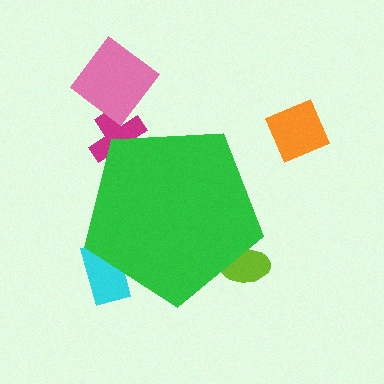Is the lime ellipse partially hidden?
Yes, the lime ellipse is partially hidden behind the green pentagon.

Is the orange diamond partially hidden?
No, the orange diamond is fully visible.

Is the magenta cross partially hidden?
Yes, the magenta cross is partially hidden behind the green pentagon.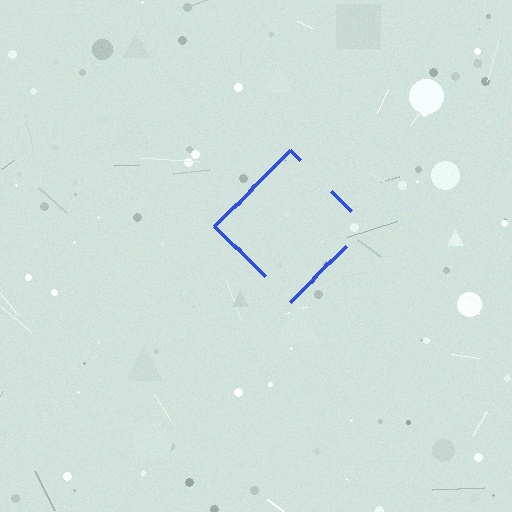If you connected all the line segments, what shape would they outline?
They would outline a diamond.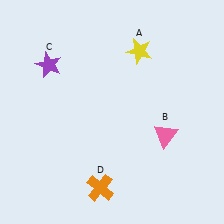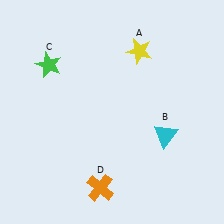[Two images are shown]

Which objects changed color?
B changed from pink to cyan. C changed from purple to green.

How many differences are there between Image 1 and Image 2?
There are 2 differences between the two images.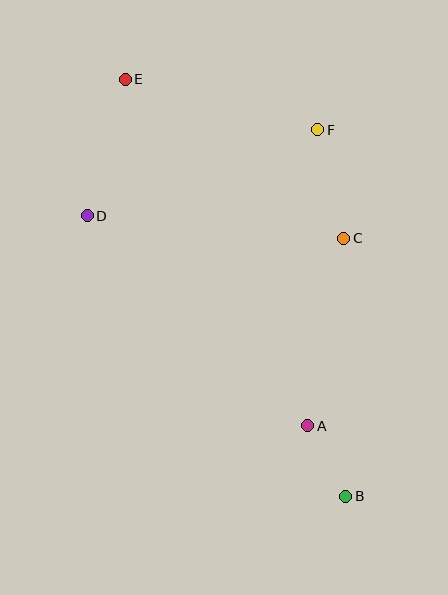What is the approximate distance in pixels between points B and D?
The distance between B and D is approximately 381 pixels.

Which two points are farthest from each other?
Points B and E are farthest from each other.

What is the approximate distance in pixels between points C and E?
The distance between C and E is approximately 270 pixels.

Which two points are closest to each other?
Points A and B are closest to each other.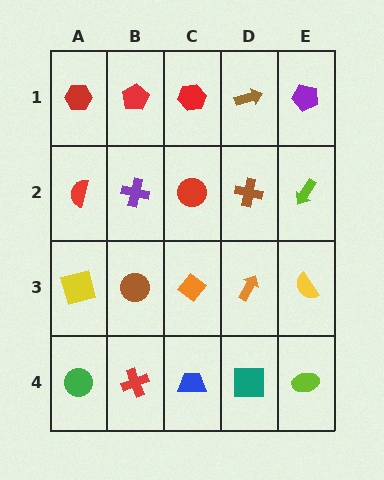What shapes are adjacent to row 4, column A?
A yellow square (row 3, column A), a red cross (row 4, column B).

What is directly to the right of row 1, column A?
A red pentagon.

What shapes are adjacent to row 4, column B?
A brown circle (row 3, column B), a green circle (row 4, column A), a blue trapezoid (row 4, column C).